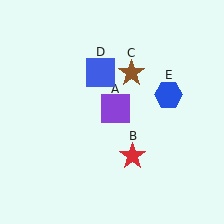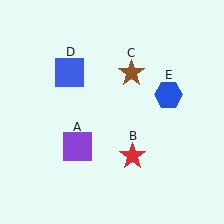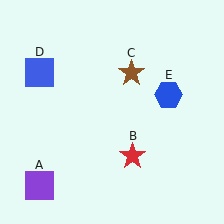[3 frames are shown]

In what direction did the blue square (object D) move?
The blue square (object D) moved left.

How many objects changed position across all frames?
2 objects changed position: purple square (object A), blue square (object D).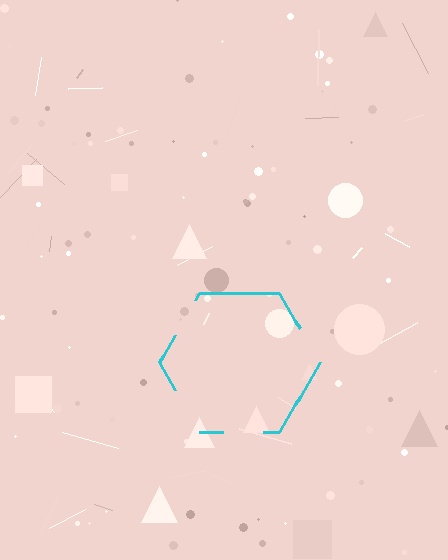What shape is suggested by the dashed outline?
The dashed outline suggests a hexagon.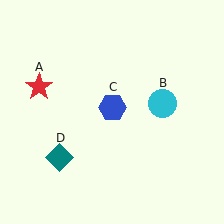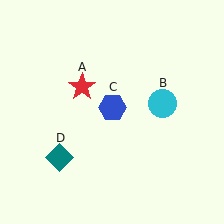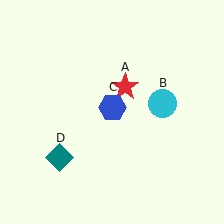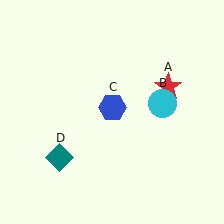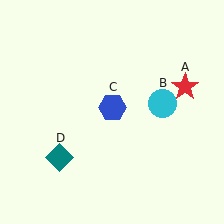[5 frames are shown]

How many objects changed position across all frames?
1 object changed position: red star (object A).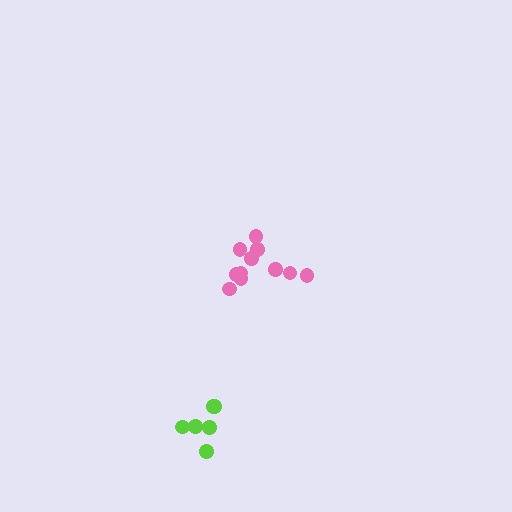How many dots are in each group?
Group 1: 11 dots, Group 2: 6 dots (17 total).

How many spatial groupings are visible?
There are 2 spatial groupings.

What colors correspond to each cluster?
The clusters are colored: pink, lime.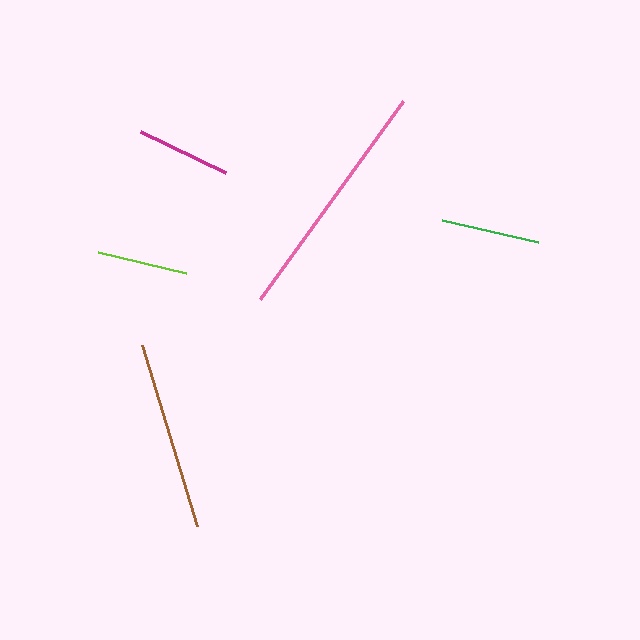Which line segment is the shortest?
The lime line is the shortest at approximately 90 pixels.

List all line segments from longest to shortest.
From longest to shortest: pink, brown, green, magenta, lime.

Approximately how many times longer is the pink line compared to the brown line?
The pink line is approximately 1.3 times the length of the brown line.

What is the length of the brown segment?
The brown segment is approximately 189 pixels long.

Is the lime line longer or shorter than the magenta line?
The magenta line is longer than the lime line.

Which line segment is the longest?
The pink line is the longest at approximately 244 pixels.